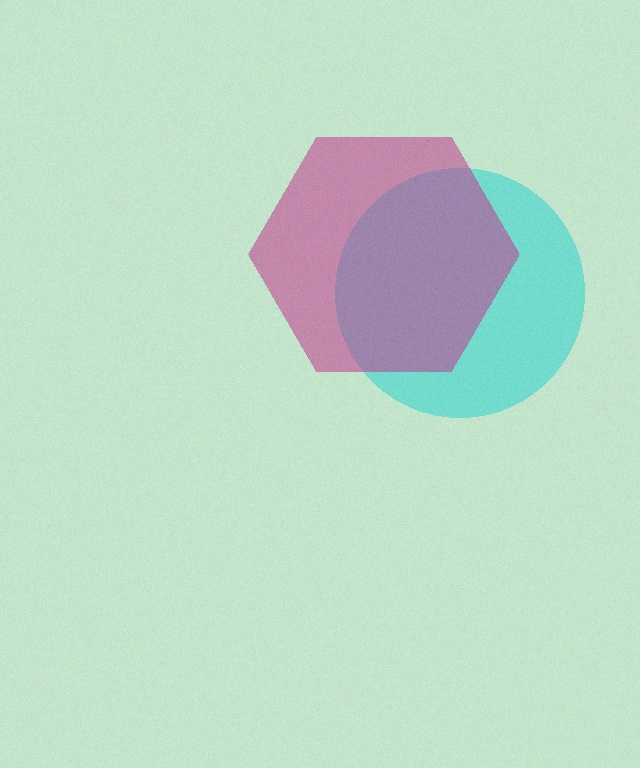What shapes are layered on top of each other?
The layered shapes are: a cyan circle, a magenta hexagon.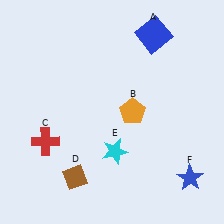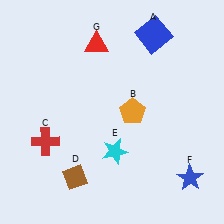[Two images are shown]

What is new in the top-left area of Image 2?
A red triangle (G) was added in the top-left area of Image 2.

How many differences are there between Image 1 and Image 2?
There is 1 difference between the two images.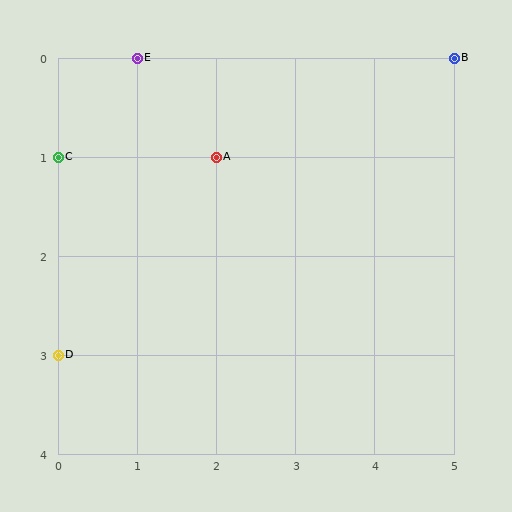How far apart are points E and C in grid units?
Points E and C are 1 column and 1 row apart (about 1.4 grid units diagonally).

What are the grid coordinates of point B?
Point B is at grid coordinates (5, 0).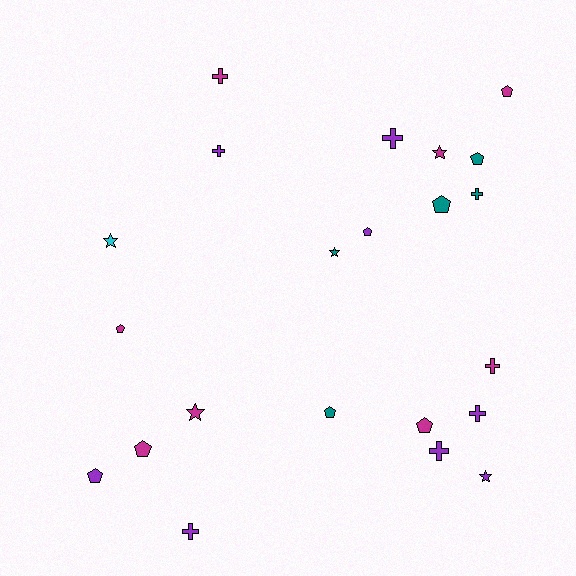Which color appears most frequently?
Magenta, with 8 objects.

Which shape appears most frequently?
Pentagon, with 9 objects.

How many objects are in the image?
There are 22 objects.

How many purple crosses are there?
There are 5 purple crosses.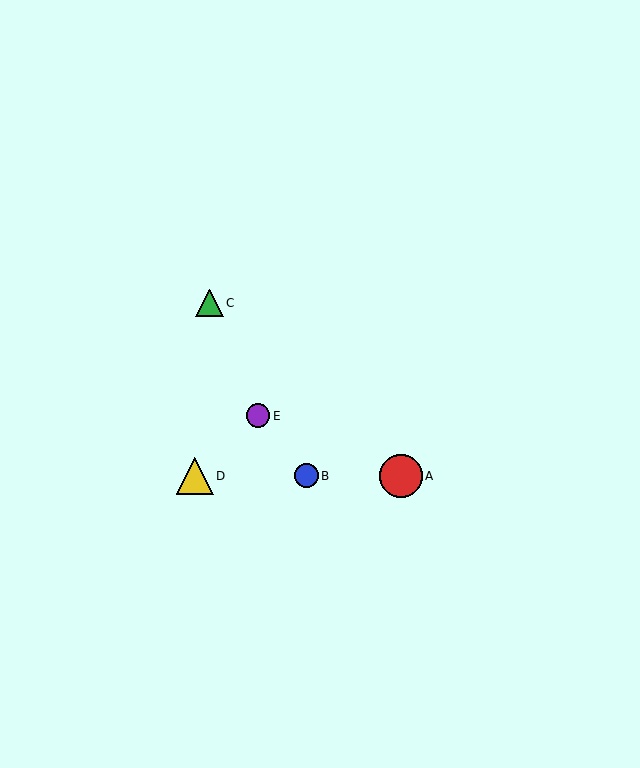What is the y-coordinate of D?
Object D is at y≈476.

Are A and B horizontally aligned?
Yes, both are at y≈476.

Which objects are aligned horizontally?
Objects A, B, D are aligned horizontally.